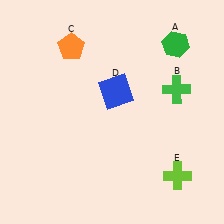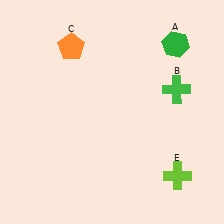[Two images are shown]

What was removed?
The blue square (D) was removed in Image 2.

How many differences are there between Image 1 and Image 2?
There is 1 difference between the two images.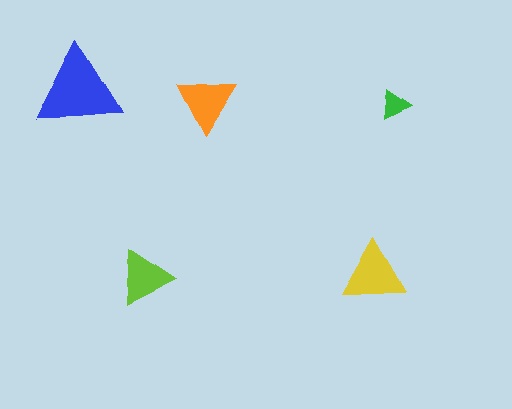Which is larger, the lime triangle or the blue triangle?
The blue one.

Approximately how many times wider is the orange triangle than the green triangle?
About 2 times wider.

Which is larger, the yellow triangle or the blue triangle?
The blue one.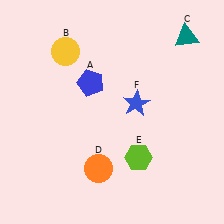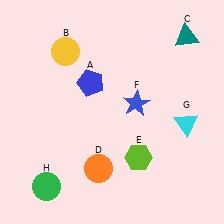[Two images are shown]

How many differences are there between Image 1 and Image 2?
There are 2 differences between the two images.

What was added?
A cyan triangle (G), a green circle (H) were added in Image 2.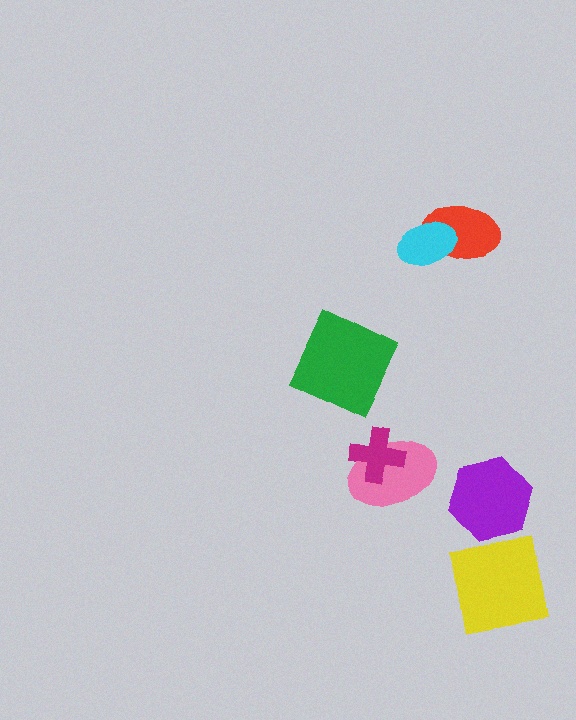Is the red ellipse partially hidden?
Yes, it is partially covered by another shape.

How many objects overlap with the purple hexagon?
0 objects overlap with the purple hexagon.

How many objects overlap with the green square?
0 objects overlap with the green square.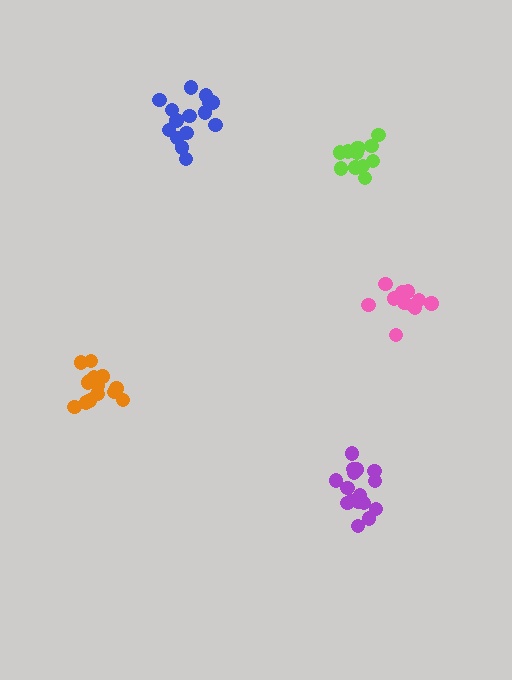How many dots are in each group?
Group 1: 12 dots, Group 2: 15 dots, Group 3: 12 dots, Group 4: 14 dots, Group 5: 17 dots (70 total).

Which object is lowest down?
The purple cluster is bottommost.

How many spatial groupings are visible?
There are 5 spatial groupings.